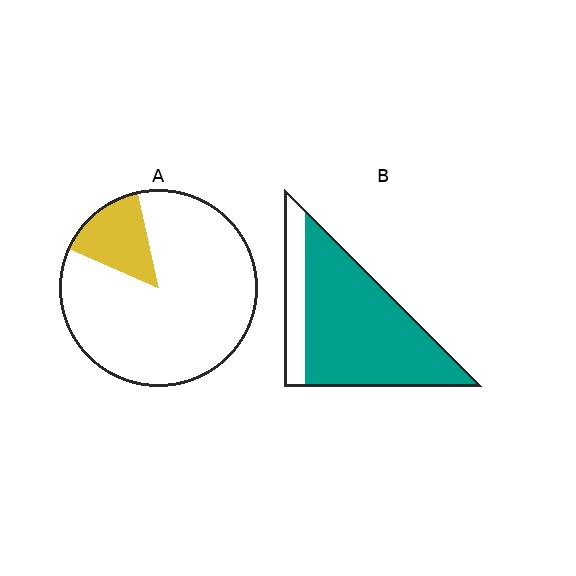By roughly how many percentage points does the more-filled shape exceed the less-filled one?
By roughly 65 percentage points (B over A).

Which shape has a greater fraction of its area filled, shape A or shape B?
Shape B.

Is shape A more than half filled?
No.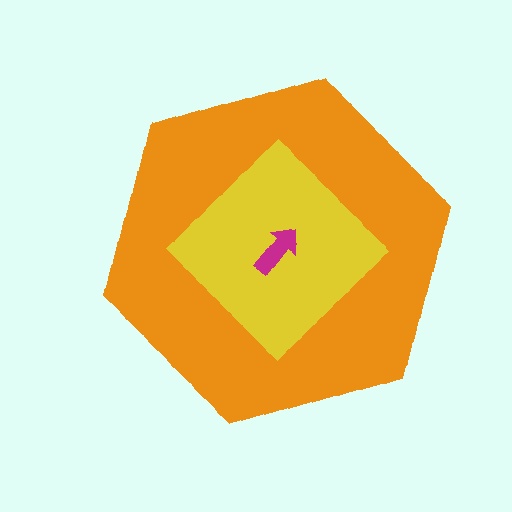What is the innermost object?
The magenta arrow.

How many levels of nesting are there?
3.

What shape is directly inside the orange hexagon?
The yellow diamond.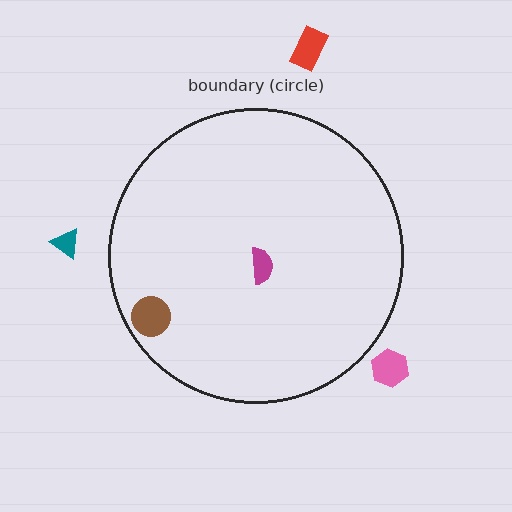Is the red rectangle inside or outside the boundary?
Outside.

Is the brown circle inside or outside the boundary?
Inside.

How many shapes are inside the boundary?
2 inside, 3 outside.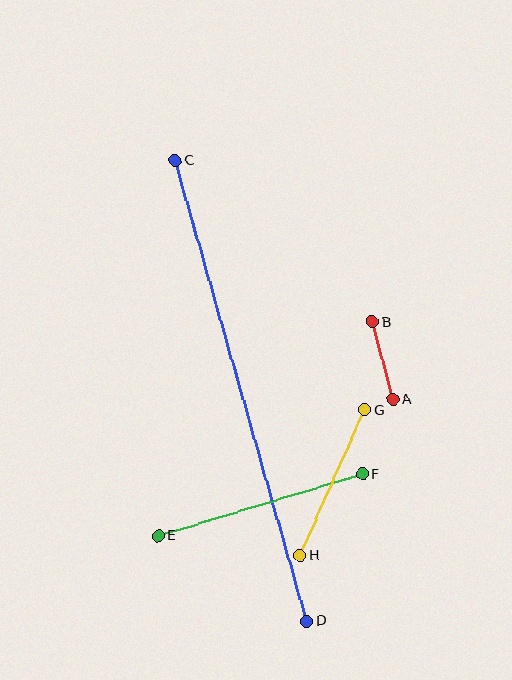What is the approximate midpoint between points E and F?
The midpoint is at approximately (260, 505) pixels.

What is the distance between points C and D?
The distance is approximately 480 pixels.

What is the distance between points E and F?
The distance is approximately 214 pixels.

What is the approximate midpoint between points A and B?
The midpoint is at approximately (382, 361) pixels.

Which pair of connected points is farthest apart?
Points C and D are farthest apart.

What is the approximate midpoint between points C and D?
The midpoint is at approximately (241, 391) pixels.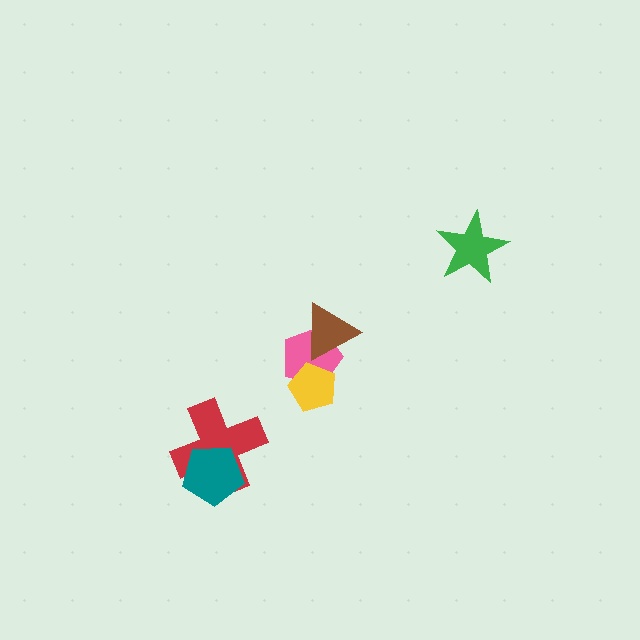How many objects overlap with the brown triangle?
1 object overlaps with the brown triangle.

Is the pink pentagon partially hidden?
Yes, it is partially covered by another shape.